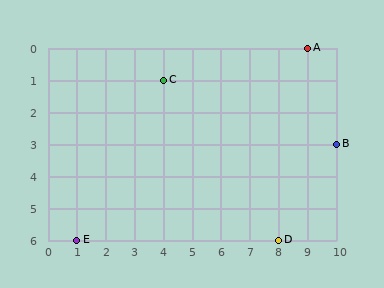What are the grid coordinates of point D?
Point D is at grid coordinates (8, 6).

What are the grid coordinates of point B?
Point B is at grid coordinates (10, 3).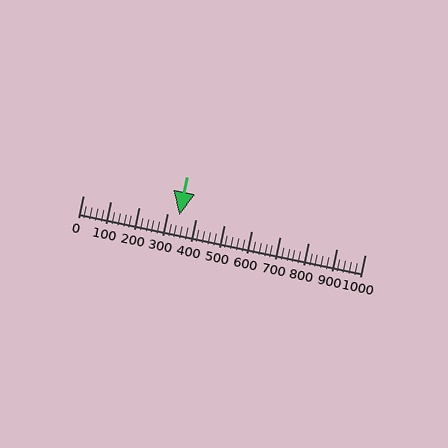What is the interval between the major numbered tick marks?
The major tick marks are spaced 100 units apart.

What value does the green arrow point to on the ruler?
The green arrow points to approximately 340.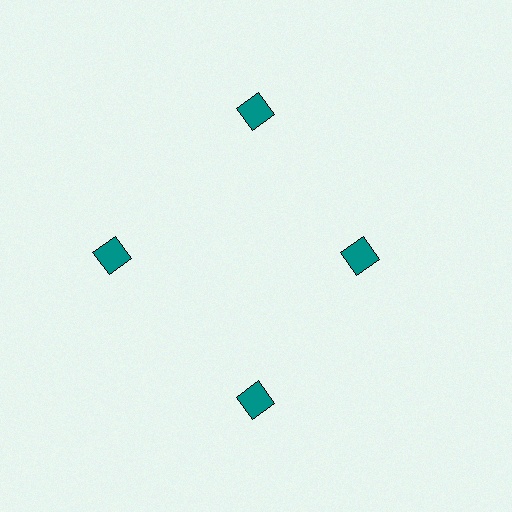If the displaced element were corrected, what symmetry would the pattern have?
It would have 4-fold rotational symmetry — the pattern would map onto itself every 90 degrees.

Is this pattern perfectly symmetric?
No. The 4 teal squares are arranged in a ring, but one element near the 3 o'clock position is pulled inward toward the center, breaking the 4-fold rotational symmetry.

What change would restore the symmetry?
The symmetry would be restored by moving it outward, back onto the ring so that all 4 squares sit at equal angles and equal distance from the center.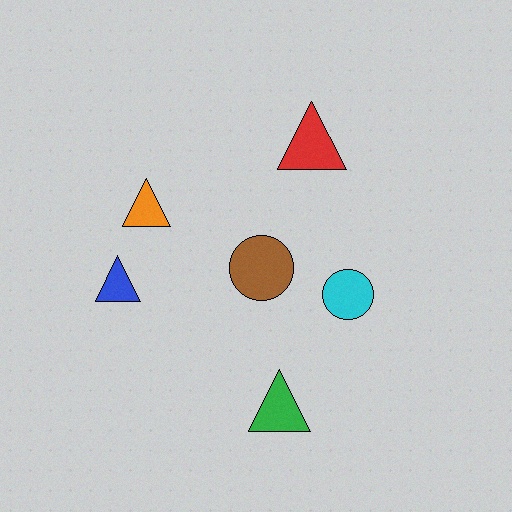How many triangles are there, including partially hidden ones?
There are 4 triangles.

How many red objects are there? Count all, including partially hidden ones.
There is 1 red object.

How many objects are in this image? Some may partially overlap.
There are 6 objects.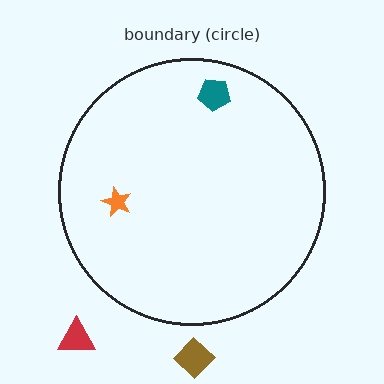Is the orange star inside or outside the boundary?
Inside.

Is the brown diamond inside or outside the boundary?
Outside.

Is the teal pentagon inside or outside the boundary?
Inside.